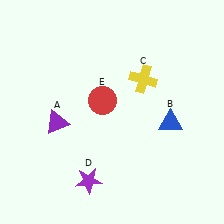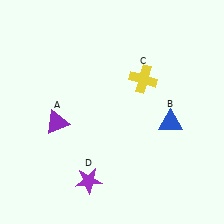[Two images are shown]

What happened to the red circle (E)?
The red circle (E) was removed in Image 2. It was in the top-left area of Image 1.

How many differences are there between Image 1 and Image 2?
There is 1 difference between the two images.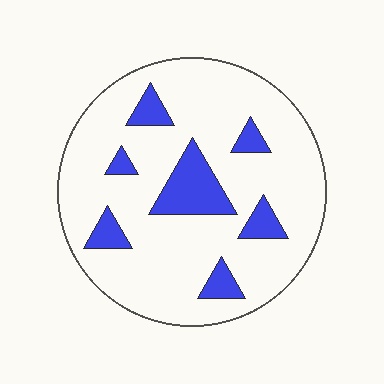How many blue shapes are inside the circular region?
7.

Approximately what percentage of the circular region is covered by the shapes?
Approximately 15%.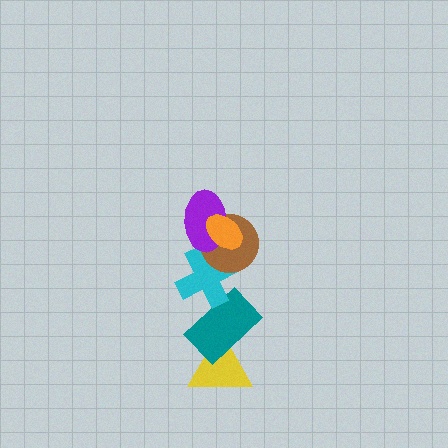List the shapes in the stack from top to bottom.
From top to bottom: the orange ellipse, the purple ellipse, the brown circle, the cyan cross, the teal rectangle, the yellow triangle.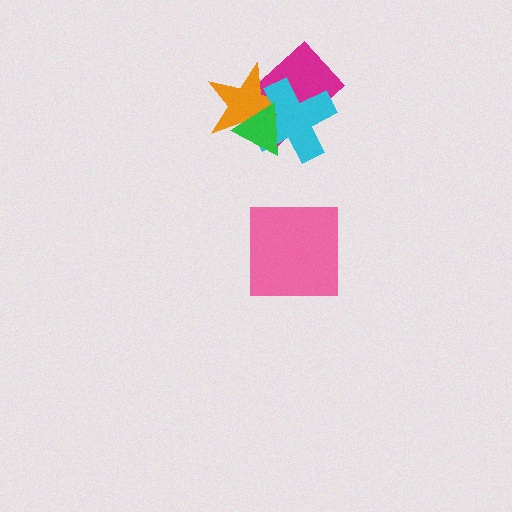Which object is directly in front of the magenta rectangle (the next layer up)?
The orange star is directly in front of the magenta rectangle.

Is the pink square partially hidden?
No, no other shape covers it.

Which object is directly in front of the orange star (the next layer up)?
The cyan cross is directly in front of the orange star.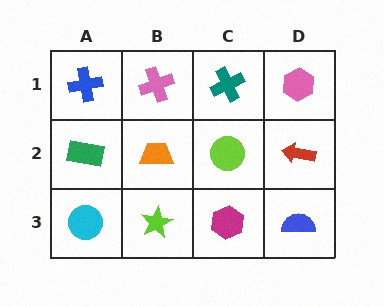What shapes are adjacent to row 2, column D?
A pink hexagon (row 1, column D), a blue semicircle (row 3, column D), a lime circle (row 2, column C).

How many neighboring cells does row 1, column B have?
3.